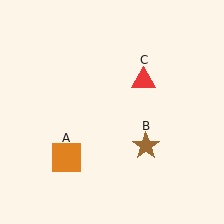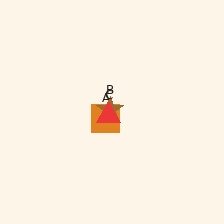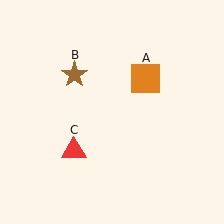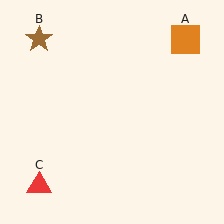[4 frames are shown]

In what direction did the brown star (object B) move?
The brown star (object B) moved up and to the left.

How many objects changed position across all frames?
3 objects changed position: orange square (object A), brown star (object B), red triangle (object C).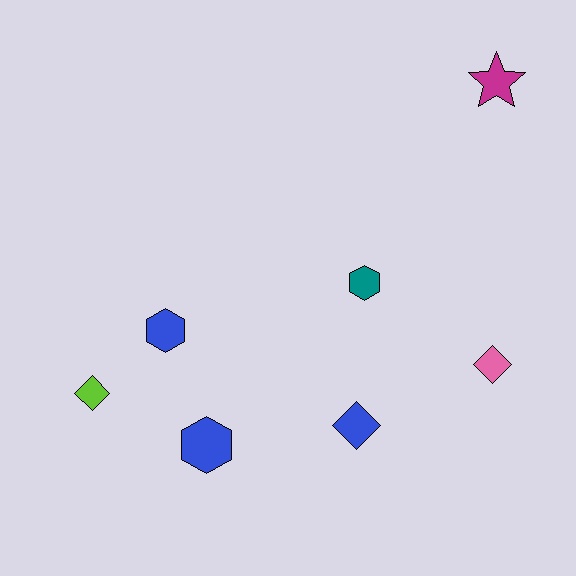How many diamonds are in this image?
There are 3 diamonds.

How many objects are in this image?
There are 7 objects.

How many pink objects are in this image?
There is 1 pink object.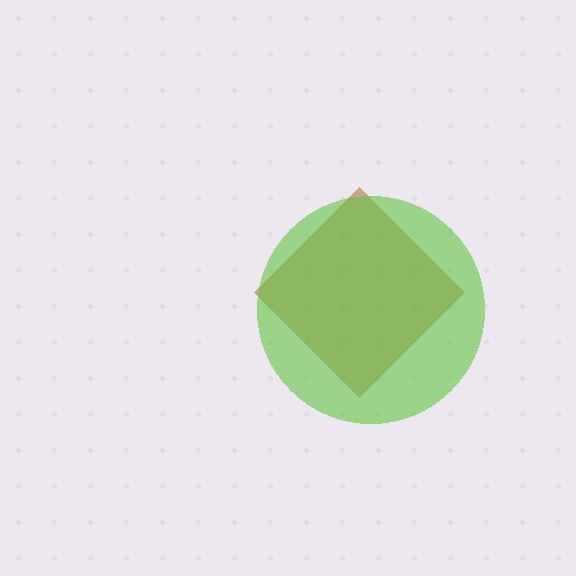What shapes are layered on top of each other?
The layered shapes are: a brown diamond, a lime circle.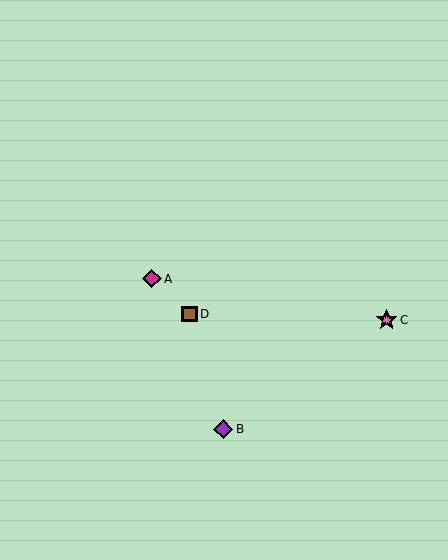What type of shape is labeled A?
Shape A is a magenta diamond.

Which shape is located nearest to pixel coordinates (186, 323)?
The brown square (labeled D) at (190, 314) is nearest to that location.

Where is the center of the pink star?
The center of the pink star is at (387, 320).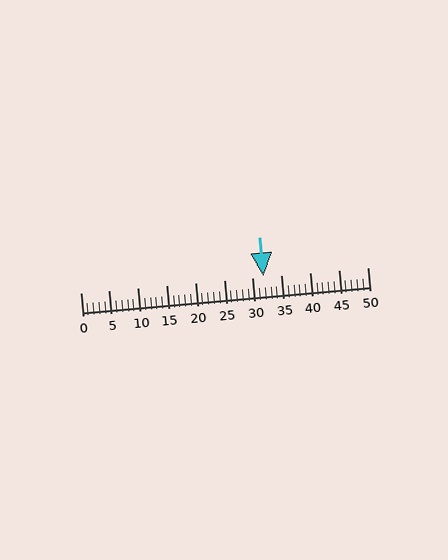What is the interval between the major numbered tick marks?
The major tick marks are spaced 5 units apart.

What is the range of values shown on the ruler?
The ruler shows values from 0 to 50.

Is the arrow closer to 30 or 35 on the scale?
The arrow is closer to 30.